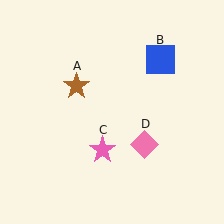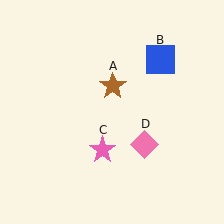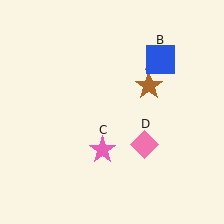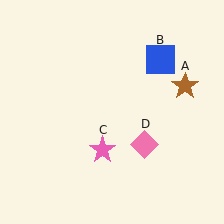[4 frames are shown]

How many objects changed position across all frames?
1 object changed position: brown star (object A).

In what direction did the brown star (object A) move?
The brown star (object A) moved right.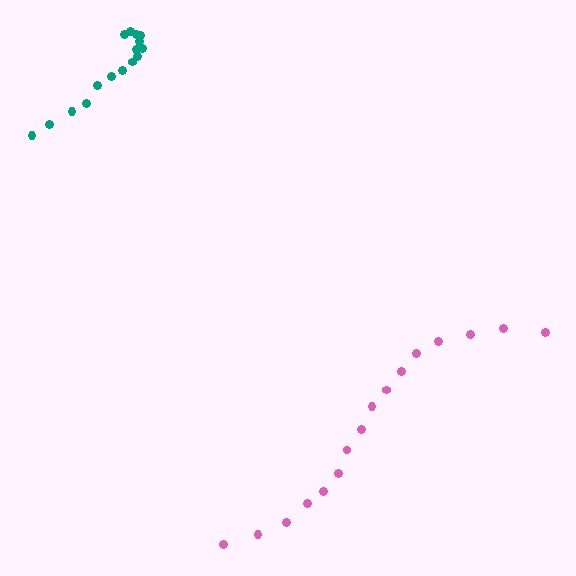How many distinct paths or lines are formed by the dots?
There are 2 distinct paths.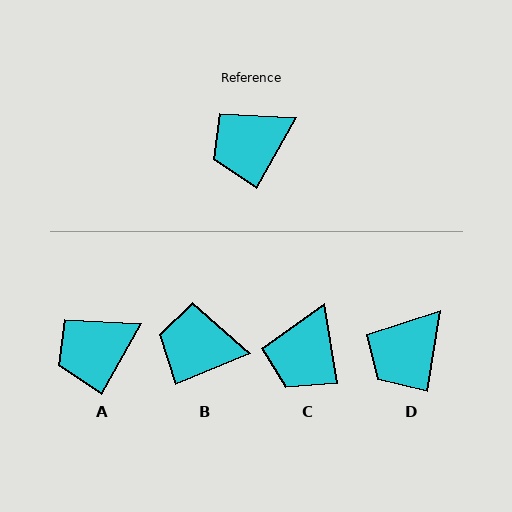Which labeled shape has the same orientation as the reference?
A.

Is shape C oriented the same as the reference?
No, it is off by about 39 degrees.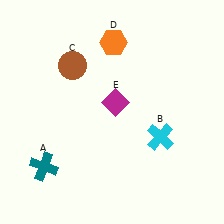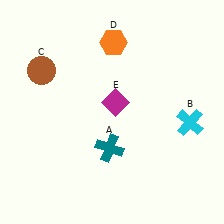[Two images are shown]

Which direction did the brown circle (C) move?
The brown circle (C) moved left.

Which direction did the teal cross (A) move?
The teal cross (A) moved right.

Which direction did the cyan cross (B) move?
The cyan cross (B) moved right.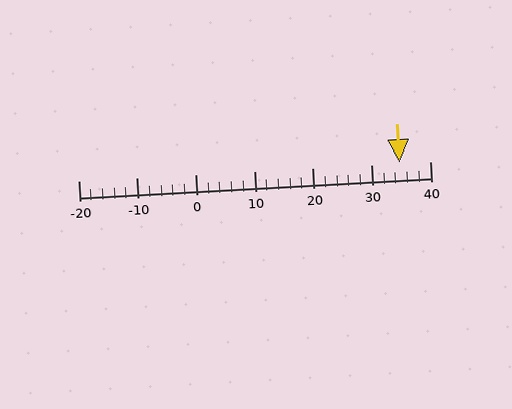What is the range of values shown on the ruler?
The ruler shows values from -20 to 40.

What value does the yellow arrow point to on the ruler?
The yellow arrow points to approximately 35.